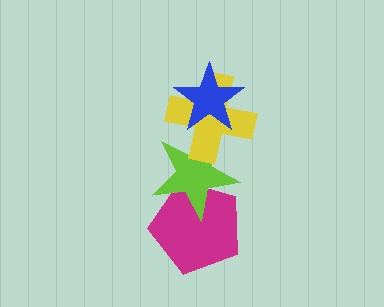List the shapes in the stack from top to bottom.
From top to bottom: the blue star, the yellow cross, the lime star, the magenta pentagon.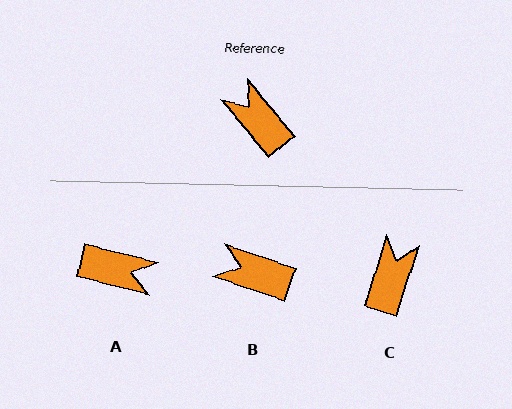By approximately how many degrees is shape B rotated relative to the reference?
Approximately 31 degrees counter-clockwise.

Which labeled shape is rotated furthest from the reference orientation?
A, about 144 degrees away.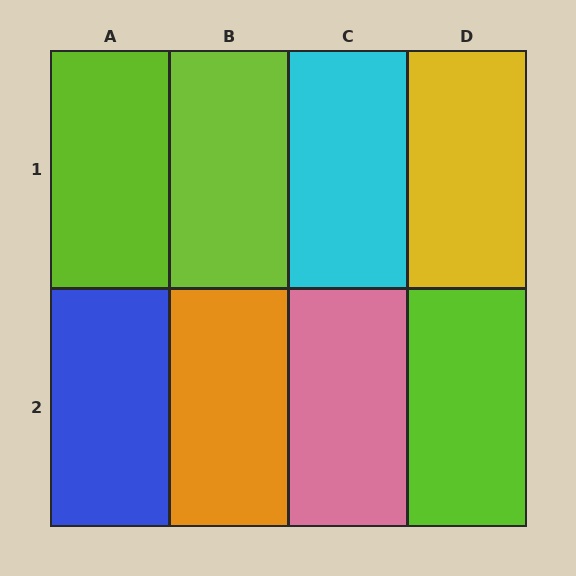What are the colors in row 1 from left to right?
Lime, lime, cyan, yellow.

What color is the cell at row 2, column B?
Orange.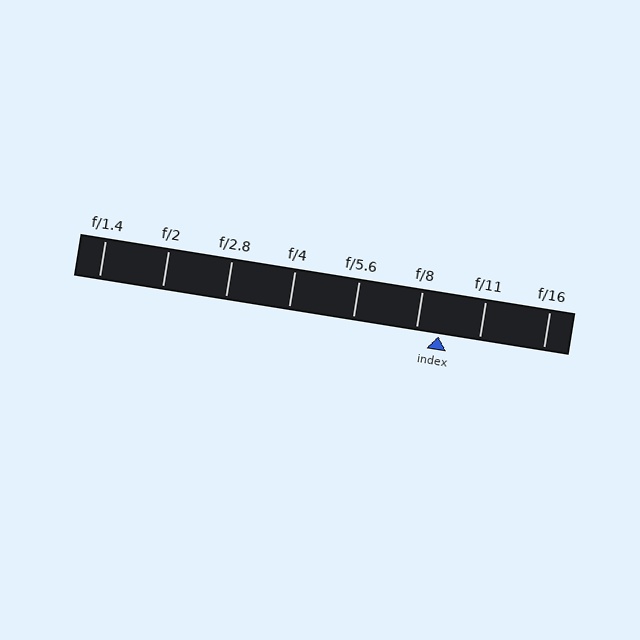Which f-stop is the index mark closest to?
The index mark is closest to f/8.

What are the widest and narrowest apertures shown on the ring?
The widest aperture shown is f/1.4 and the narrowest is f/16.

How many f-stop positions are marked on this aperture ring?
There are 8 f-stop positions marked.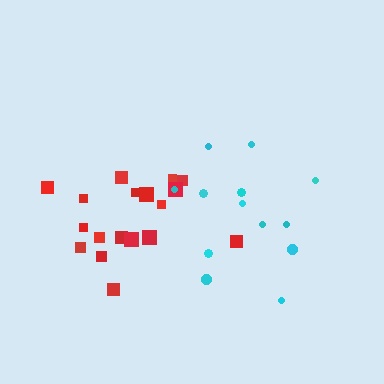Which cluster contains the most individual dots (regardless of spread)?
Red (18).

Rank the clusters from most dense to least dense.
red, cyan.